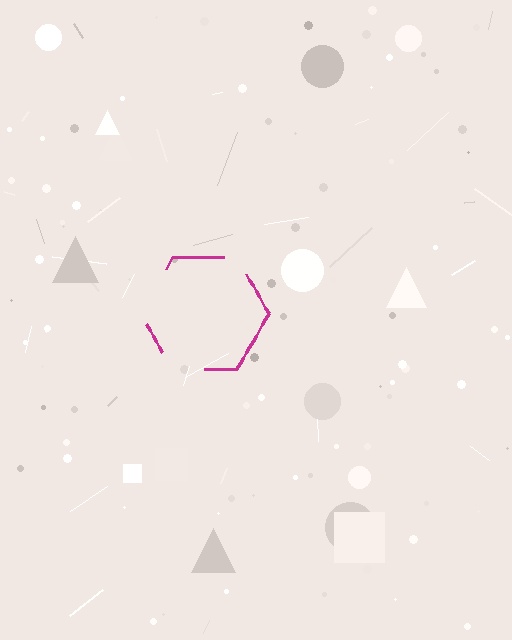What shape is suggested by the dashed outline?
The dashed outline suggests a hexagon.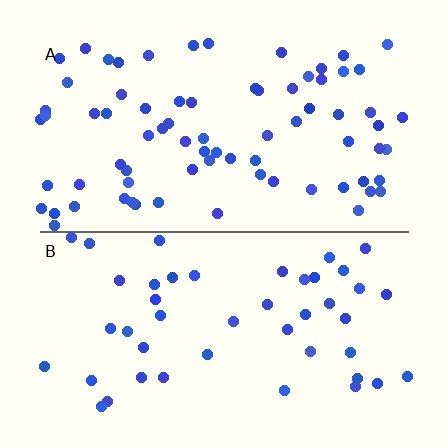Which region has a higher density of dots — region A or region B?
A (the top).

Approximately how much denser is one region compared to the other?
Approximately 1.6× — region A over region B.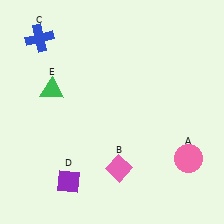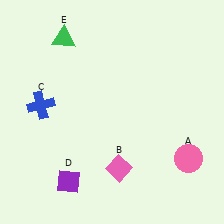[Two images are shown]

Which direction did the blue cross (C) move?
The blue cross (C) moved down.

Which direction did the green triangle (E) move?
The green triangle (E) moved up.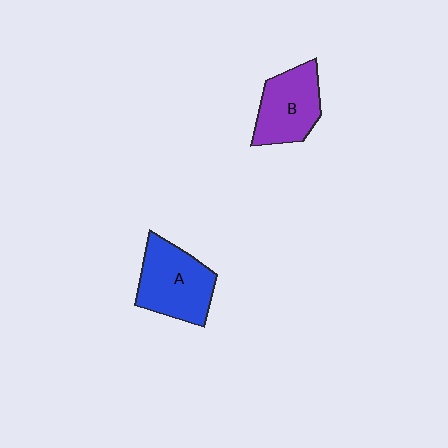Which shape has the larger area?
Shape A (blue).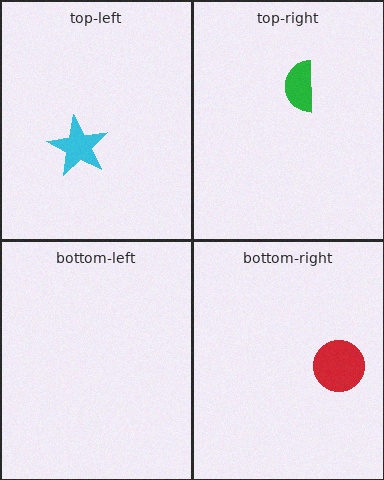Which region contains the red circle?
The bottom-right region.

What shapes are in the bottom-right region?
The red circle.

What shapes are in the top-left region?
The cyan star.